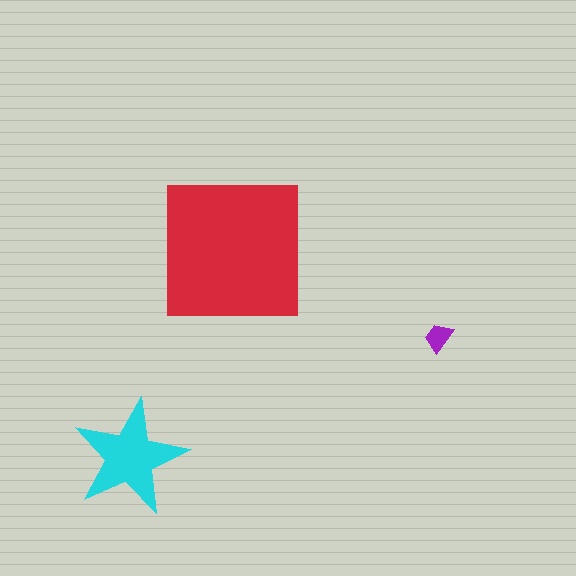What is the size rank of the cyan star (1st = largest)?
2nd.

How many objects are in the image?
There are 3 objects in the image.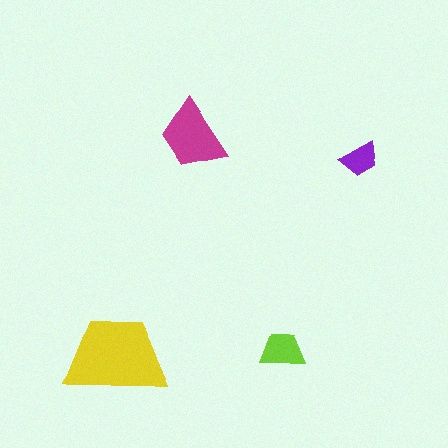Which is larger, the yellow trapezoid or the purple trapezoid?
The yellow one.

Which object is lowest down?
The yellow trapezoid is bottommost.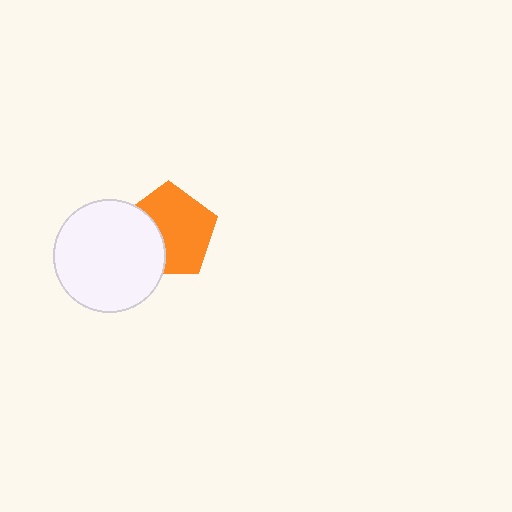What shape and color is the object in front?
The object in front is a white circle.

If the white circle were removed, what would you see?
You would see the complete orange pentagon.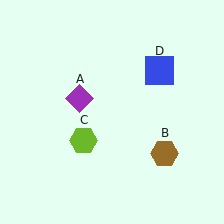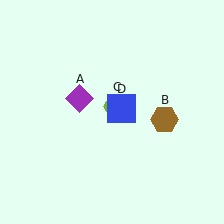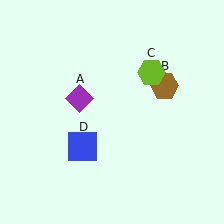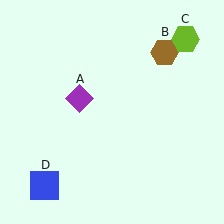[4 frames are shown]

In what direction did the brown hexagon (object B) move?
The brown hexagon (object B) moved up.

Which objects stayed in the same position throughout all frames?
Purple diamond (object A) remained stationary.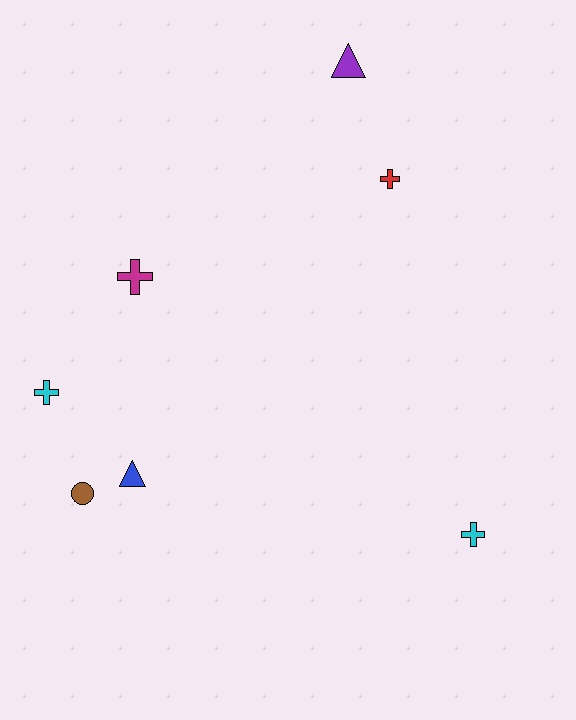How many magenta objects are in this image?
There is 1 magenta object.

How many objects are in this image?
There are 7 objects.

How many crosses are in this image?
There are 4 crosses.